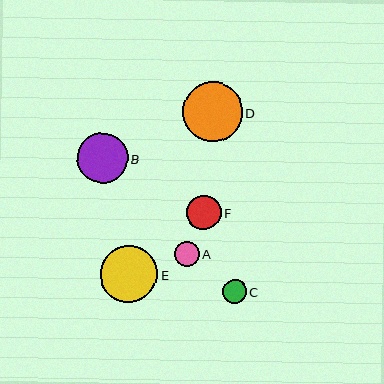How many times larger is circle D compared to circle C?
Circle D is approximately 2.6 times the size of circle C.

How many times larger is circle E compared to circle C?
Circle E is approximately 2.4 times the size of circle C.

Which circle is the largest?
Circle D is the largest with a size of approximately 60 pixels.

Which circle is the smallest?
Circle C is the smallest with a size of approximately 23 pixels.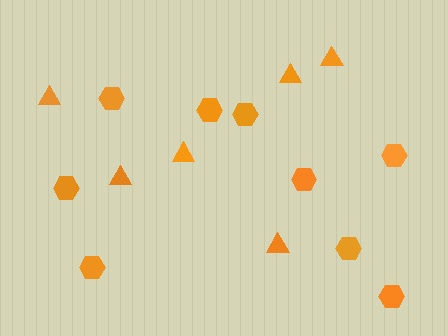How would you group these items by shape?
There are 2 groups: one group of hexagons (9) and one group of triangles (6).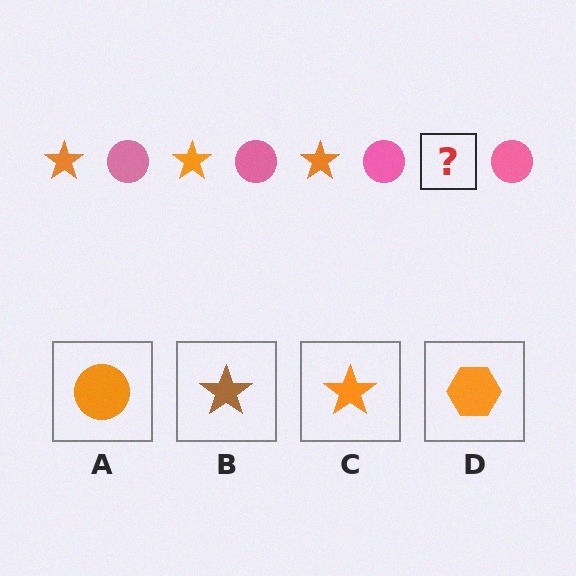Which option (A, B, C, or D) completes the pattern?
C.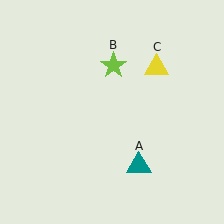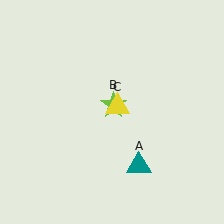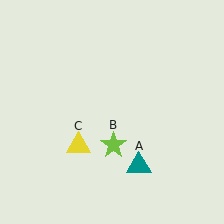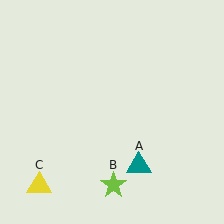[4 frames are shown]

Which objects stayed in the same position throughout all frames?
Teal triangle (object A) remained stationary.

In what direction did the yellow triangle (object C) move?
The yellow triangle (object C) moved down and to the left.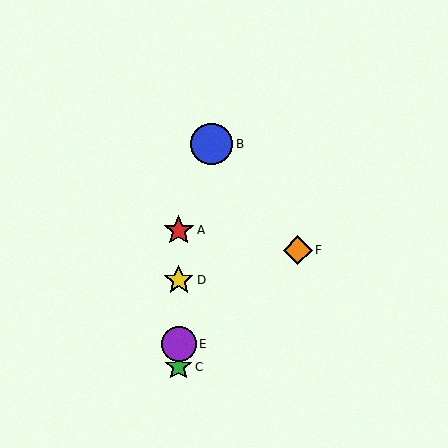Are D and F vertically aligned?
No, D is at x≈179 and F is at x≈298.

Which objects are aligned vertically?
Objects A, C, D, E are aligned vertically.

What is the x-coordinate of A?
Object A is at x≈179.